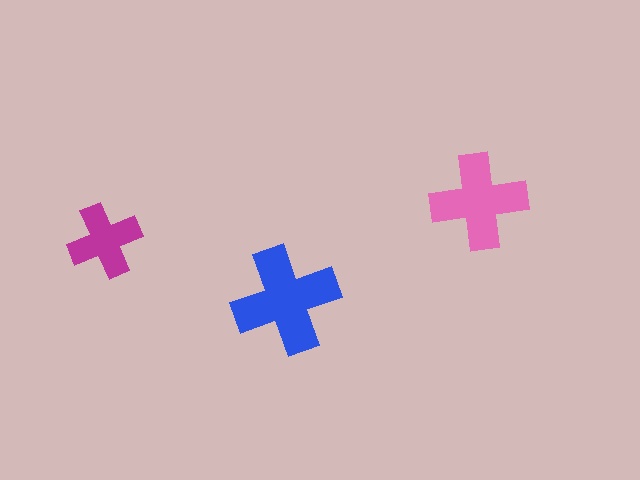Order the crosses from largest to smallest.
the blue one, the pink one, the magenta one.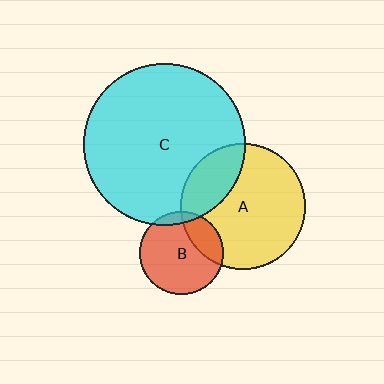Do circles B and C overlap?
Yes.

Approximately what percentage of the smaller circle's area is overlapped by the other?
Approximately 10%.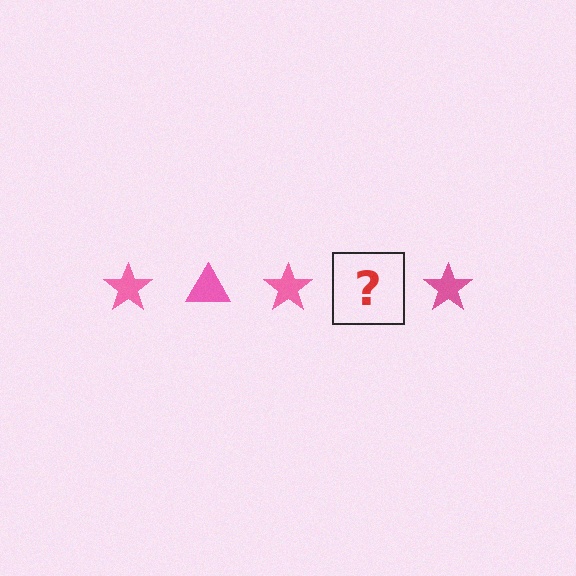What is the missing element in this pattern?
The missing element is a pink triangle.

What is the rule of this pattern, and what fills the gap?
The rule is that the pattern cycles through star, triangle shapes in pink. The gap should be filled with a pink triangle.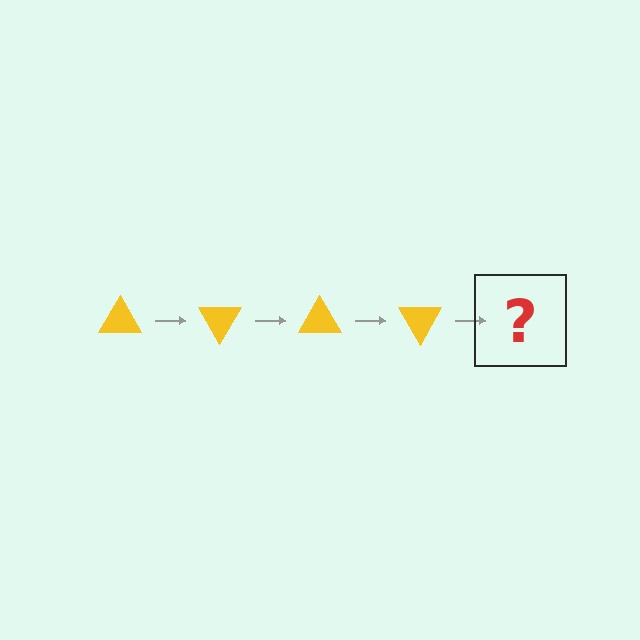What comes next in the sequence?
The next element should be a yellow triangle rotated 240 degrees.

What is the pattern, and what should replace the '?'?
The pattern is that the triangle rotates 60 degrees each step. The '?' should be a yellow triangle rotated 240 degrees.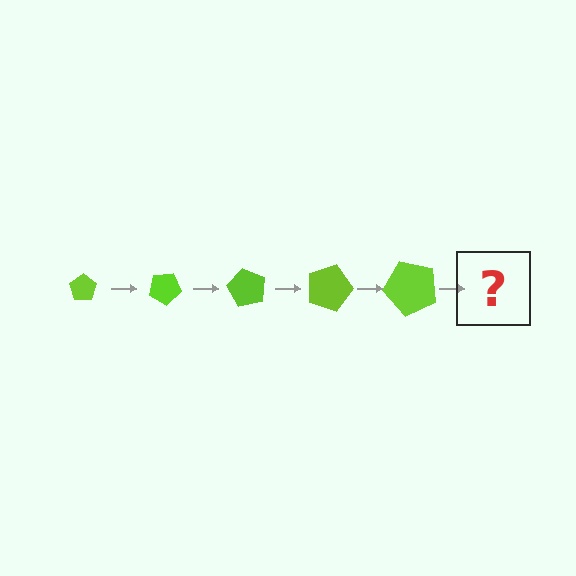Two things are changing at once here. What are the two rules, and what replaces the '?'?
The two rules are that the pentagon grows larger each step and it rotates 30 degrees each step. The '?' should be a pentagon, larger than the previous one and rotated 150 degrees from the start.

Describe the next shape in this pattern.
It should be a pentagon, larger than the previous one and rotated 150 degrees from the start.